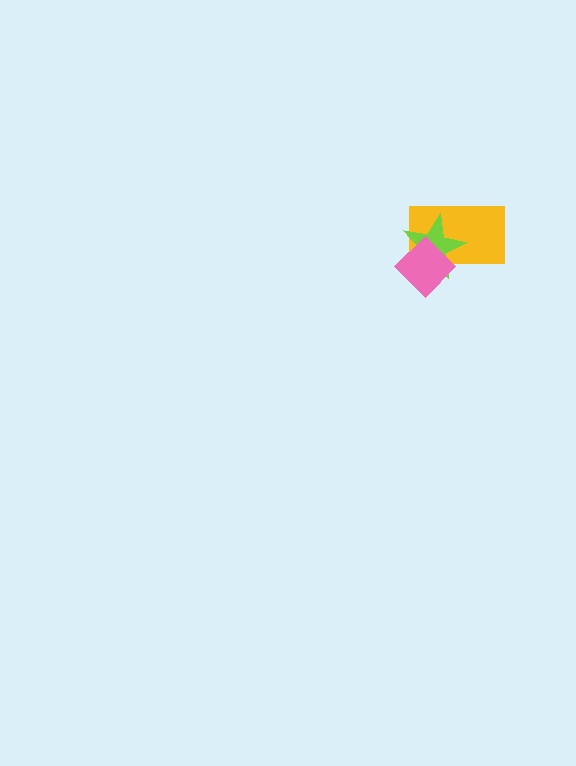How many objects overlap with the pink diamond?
2 objects overlap with the pink diamond.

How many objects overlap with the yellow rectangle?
2 objects overlap with the yellow rectangle.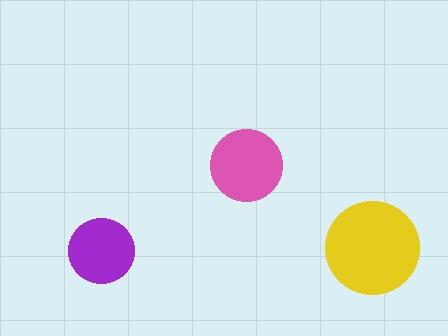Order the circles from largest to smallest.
the yellow one, the pink one, the purple one.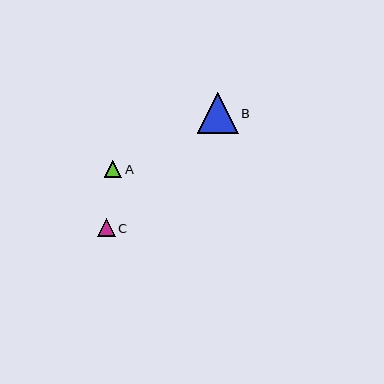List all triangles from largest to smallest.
From largest to smallest: B, C, A.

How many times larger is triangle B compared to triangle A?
Triangle B is approximately 2.4 times the size of triangle A.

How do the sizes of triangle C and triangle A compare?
Triangle C and triangle A are approximately the same size.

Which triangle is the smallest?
Triangle A is the smallest with a size of approximately 17 pixels.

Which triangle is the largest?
Triangle B is the largest with a size of approximately 41 pixels.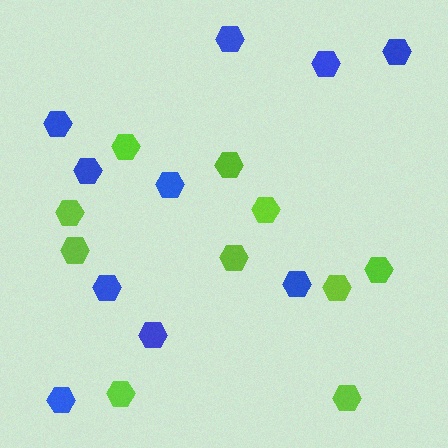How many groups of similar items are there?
There are 2 groups: one group of blue hexagons (10) and one group of lime hexagons (10).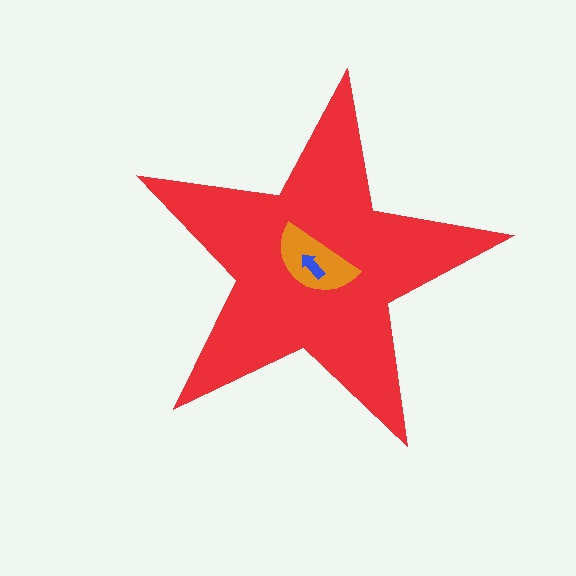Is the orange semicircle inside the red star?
Yes.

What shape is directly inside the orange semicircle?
The blue arrow.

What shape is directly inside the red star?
The orange semicircle.